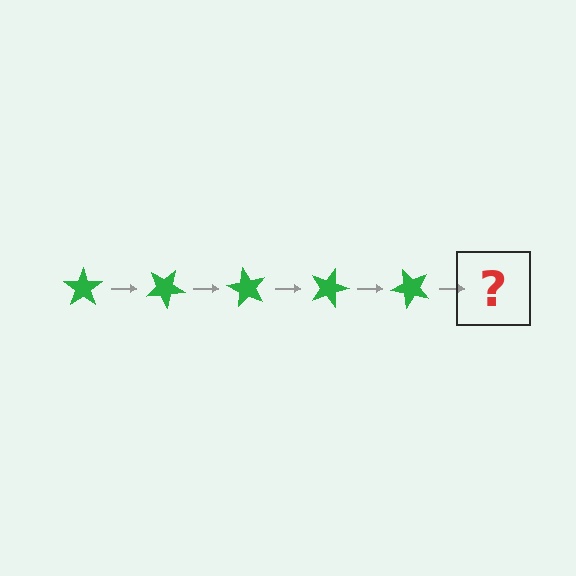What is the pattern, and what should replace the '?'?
The pattern is that the star rotates 30 degrees each step. The '?' should be a green star rotated 150 degrees.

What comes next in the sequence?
The next element should be a green star rotated 150 degrees.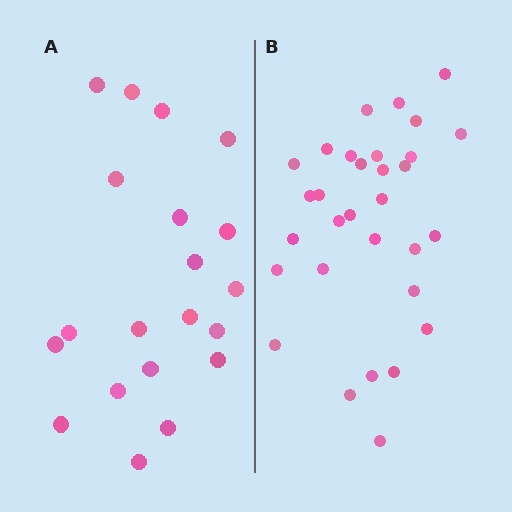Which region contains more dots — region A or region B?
Region B (the right region) has more dots.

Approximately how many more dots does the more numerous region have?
Region B has roughly 12 or so more dots than region A.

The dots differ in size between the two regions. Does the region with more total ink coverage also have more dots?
No. Region A has more total ink coverage because its dots are larger, but region B actually contains more individual dots. Total area can be misleading — the number of items is what matters here.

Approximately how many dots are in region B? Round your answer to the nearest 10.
About 30 dots. (The exact count is 31, which rounds to 30.)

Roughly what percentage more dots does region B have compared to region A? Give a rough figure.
About 55% more.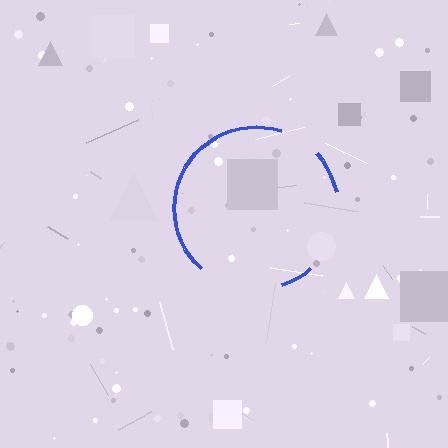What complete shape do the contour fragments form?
The contour fragments form a circle.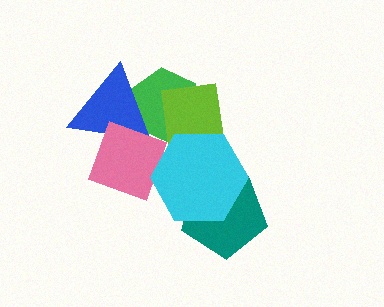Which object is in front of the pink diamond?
The cyan hexagon is in front of the pink diamond.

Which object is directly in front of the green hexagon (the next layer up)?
The lime square is directly in front of the green hexagon.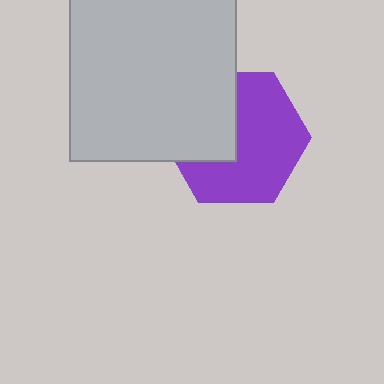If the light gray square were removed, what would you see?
You would see the complete purple hexagon.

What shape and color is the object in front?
The object in front is a light gray square.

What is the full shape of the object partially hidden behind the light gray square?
The partially hidden object is a purple hexagon.